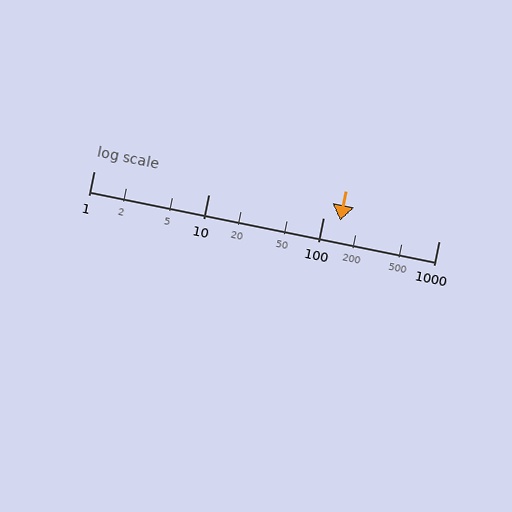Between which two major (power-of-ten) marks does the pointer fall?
The pointer is between 100 and 1000.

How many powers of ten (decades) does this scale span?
The scale spans 3 decades, from 1 to 1000.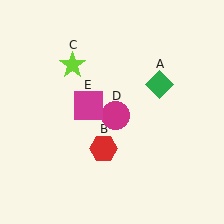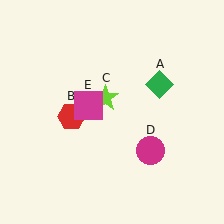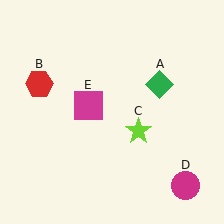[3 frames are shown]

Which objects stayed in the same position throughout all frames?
Green diamond (object A) and magenta square (object E) remained stationary.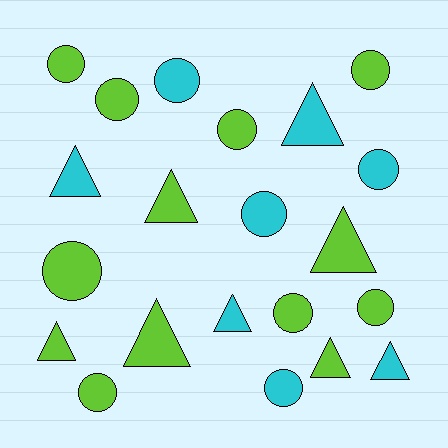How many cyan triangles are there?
There are 4 cyan triangles.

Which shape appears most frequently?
Circle, with 12 objects.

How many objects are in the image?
There are 21 objects.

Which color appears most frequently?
Lime, with 13 objects.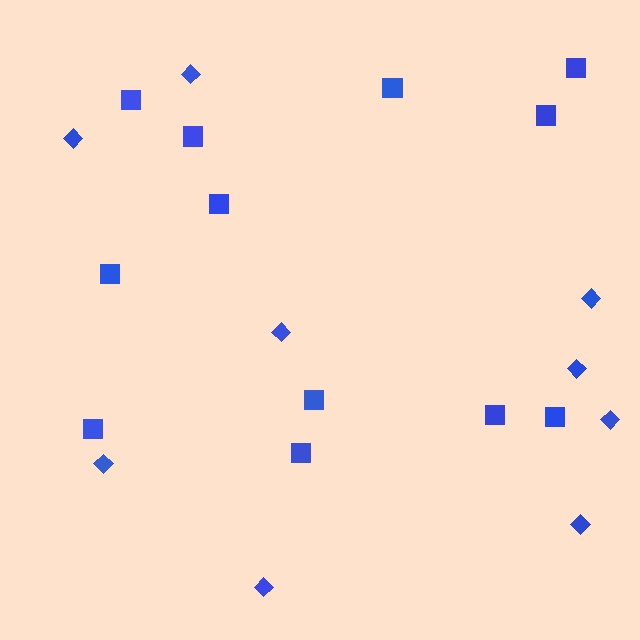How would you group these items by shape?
There are 2 groups: one group of squares (12) and one group of diamonds (9).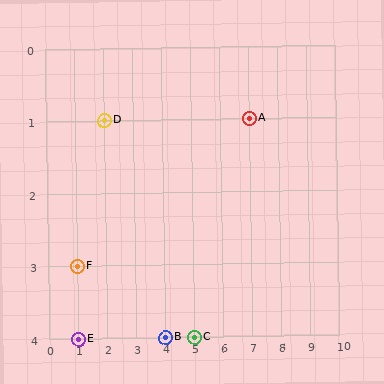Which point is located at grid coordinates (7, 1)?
Point A is at (7, 1).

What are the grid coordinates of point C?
Point C is at grid coordinates (5, 4).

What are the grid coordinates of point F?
Point F is at grid coordinates (1, 3).